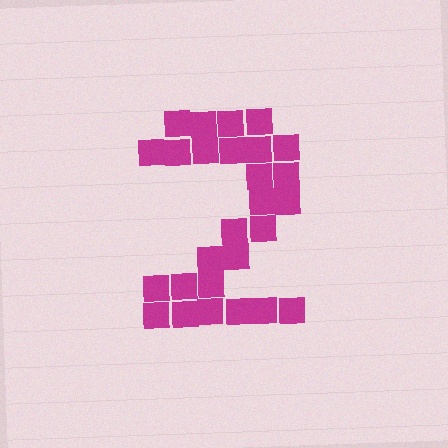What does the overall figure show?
The overall figure shows the digit 2.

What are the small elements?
The small elements are squares.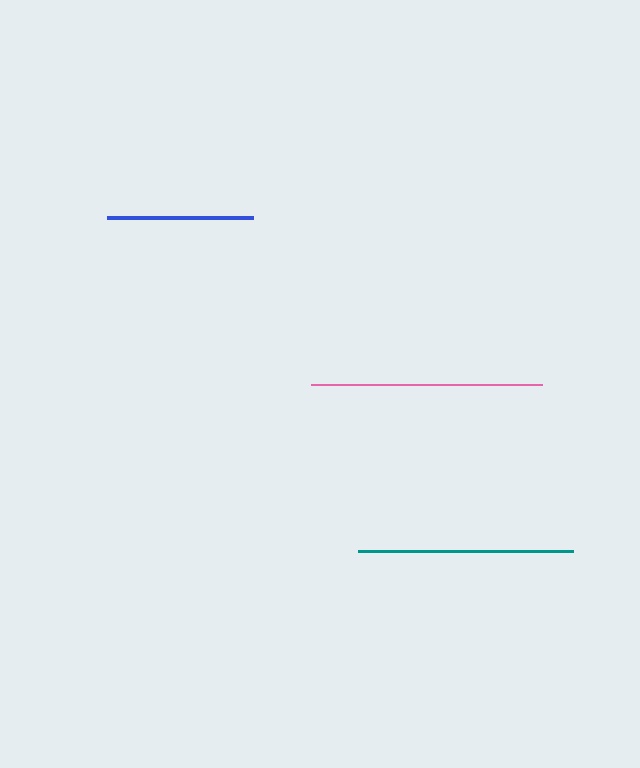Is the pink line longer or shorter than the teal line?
The pink line is longer than the teal line.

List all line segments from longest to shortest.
From longest to shortest: pink, teal, blue.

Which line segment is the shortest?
The blue line is the shortest at approximately 146 pixels.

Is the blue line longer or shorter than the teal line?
The teal line is longer than the blue line.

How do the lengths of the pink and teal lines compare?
The pink and teal lines are approximately the same length.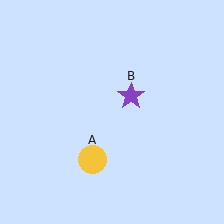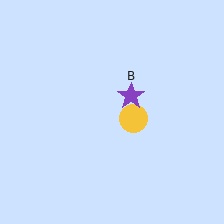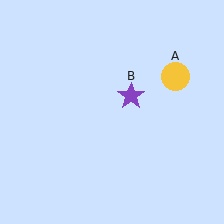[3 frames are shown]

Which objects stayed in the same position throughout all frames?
Purple star (object B) remained stationary.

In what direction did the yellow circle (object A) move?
The yellow circle (object A) moved up and to the right.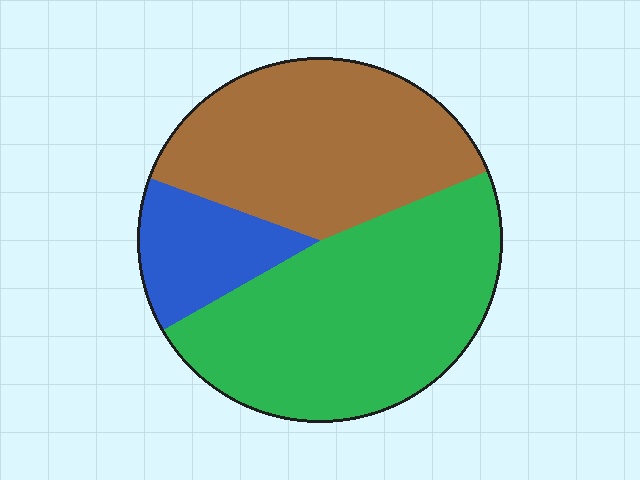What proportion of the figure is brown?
Brown covers 38% of the figure.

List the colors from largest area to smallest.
From largest to smallest: green, brown, blue.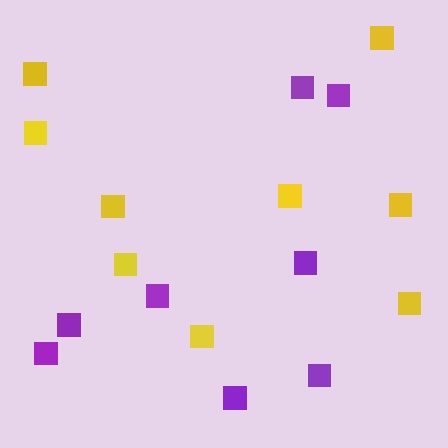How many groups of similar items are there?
There are 2 groups: one group of yellow squares (9) and one group of purple squares (8).